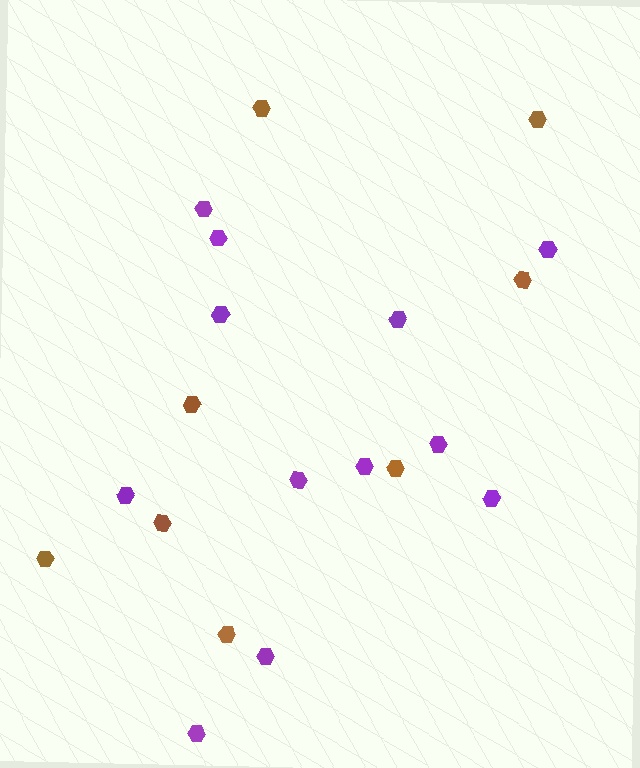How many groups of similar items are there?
There are 2 groups: one group of brown hexagons (8) and one group of purple hexagons (12).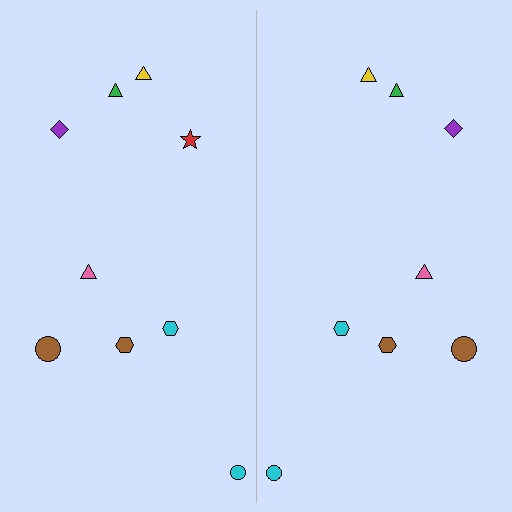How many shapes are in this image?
There are 17 shapes in this image.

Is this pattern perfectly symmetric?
No, the pattern is not perfectly symmetric. A red star is missing from the right side.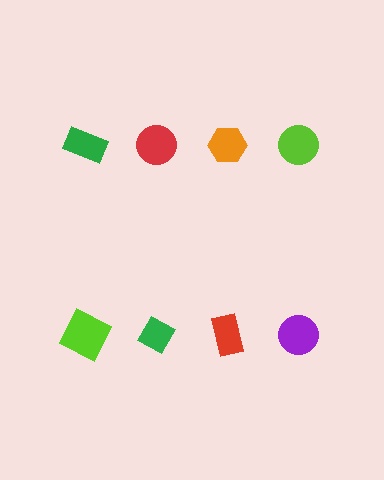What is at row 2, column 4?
A purple circle.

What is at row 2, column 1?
A lime square.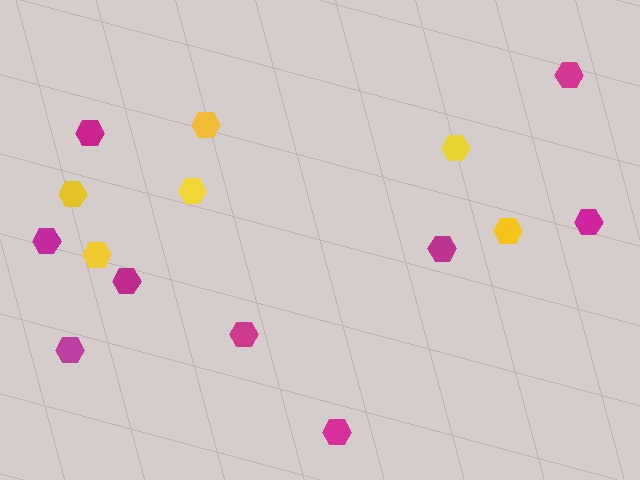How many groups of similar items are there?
There are 2 groups: one group of yellow hexagons (6) and one group of magenta hexagons (9).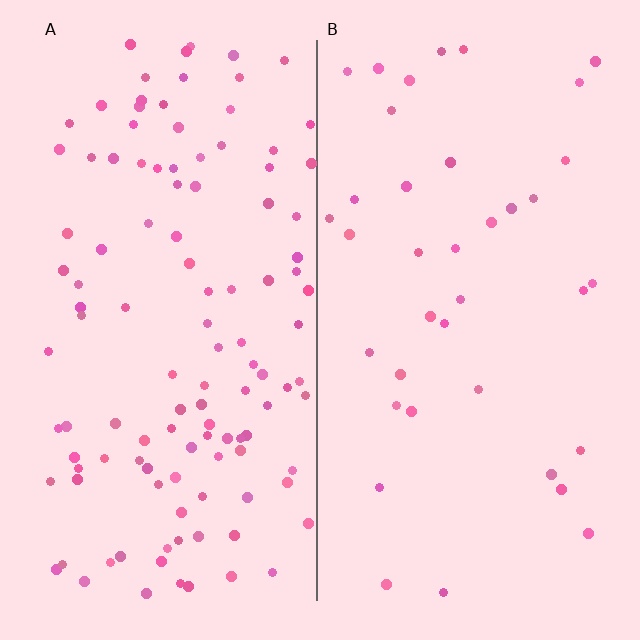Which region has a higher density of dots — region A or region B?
A (the left).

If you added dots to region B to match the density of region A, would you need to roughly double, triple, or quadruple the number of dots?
Approximately triple.